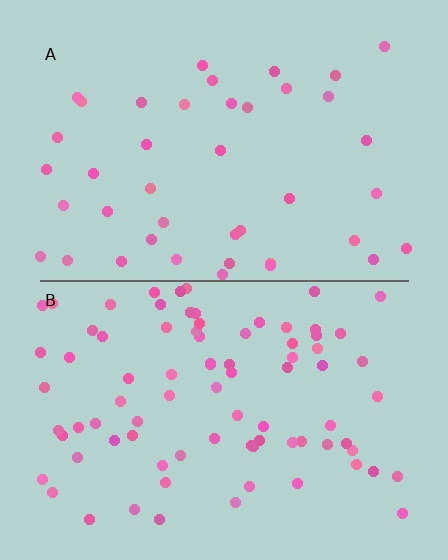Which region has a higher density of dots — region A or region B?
B (the bottom).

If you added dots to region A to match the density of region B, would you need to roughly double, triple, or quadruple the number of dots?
Approximately double.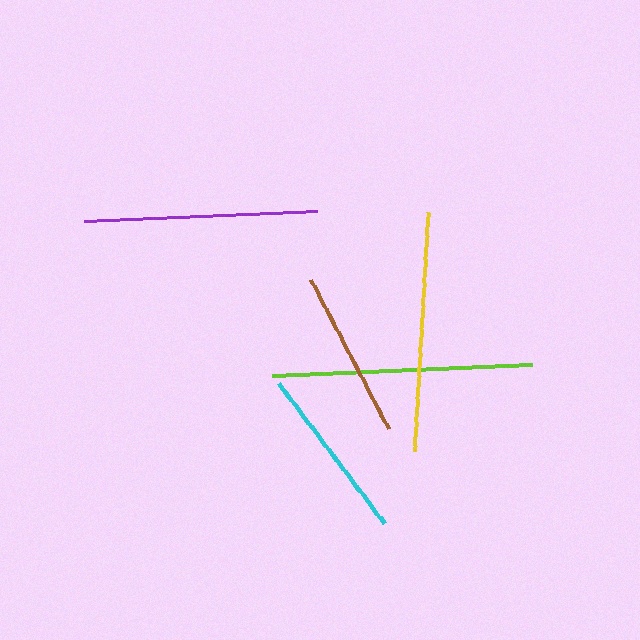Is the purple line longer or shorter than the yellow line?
The yellow line is longer than the purple line.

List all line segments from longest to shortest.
From longest to shortest: lime, yellow, purple, cyan, brown.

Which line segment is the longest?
The lime line is the longest at approximately 260 pixels.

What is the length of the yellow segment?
The yellow segment is approximately 240 pixels long.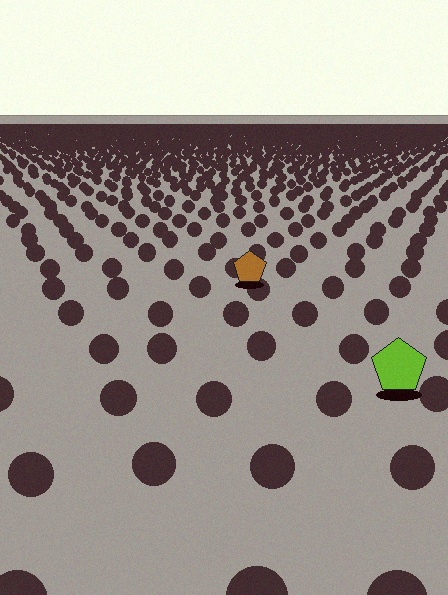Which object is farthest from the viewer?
The brown pentagon is farthest from the viewer. It appears smaller and the ground texture around it is denser.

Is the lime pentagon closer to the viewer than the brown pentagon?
Yes. The lime pentagon is closer — you can tell from the texture gradient: the ground texture is coarser near it.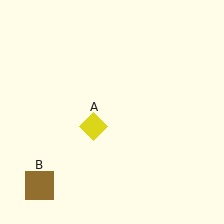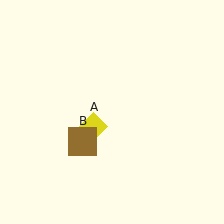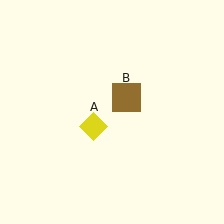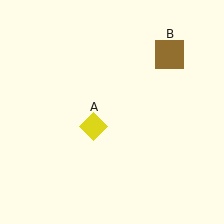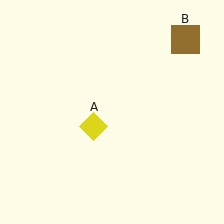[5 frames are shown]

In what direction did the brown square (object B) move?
The brown square (object B) moved up and to the right.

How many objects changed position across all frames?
1 object changed position: brown square (object B).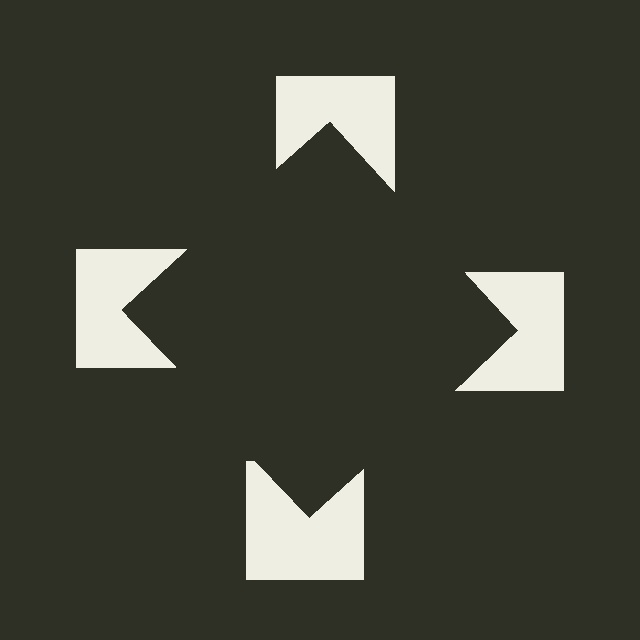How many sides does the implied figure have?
4 sides.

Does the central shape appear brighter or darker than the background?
It typically appears slightly darker than the background, even though no actual brightness change is drawn.